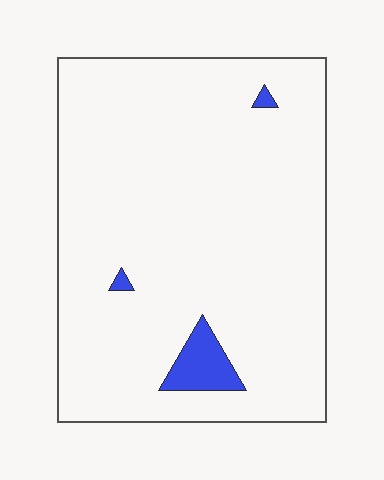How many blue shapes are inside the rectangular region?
3.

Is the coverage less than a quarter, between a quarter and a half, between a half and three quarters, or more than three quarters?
Less than a quarter.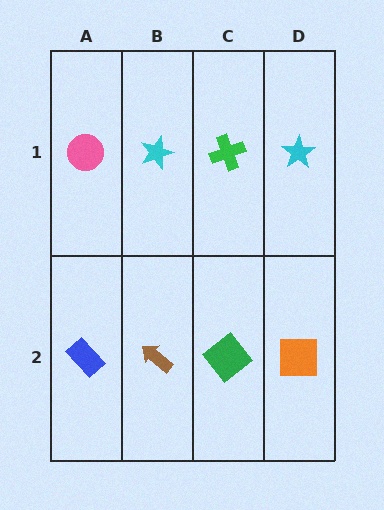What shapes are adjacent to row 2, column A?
A pink circle (row 1, column A), a brown arrow (row 2, column B).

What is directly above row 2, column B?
A cyan star.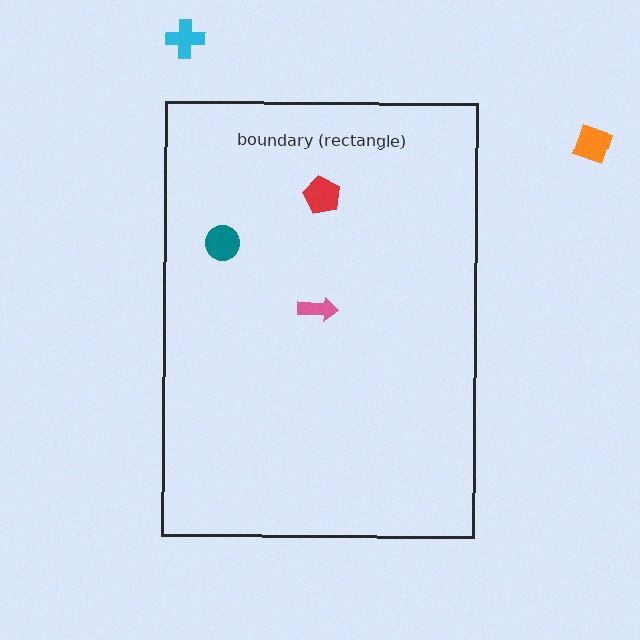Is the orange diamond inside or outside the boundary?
Outside.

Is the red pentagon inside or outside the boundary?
Inside.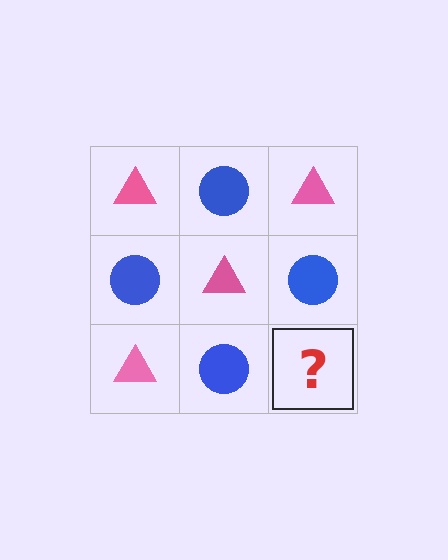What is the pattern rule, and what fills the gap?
The rule is that it alternates pink triangle and blue circle in a checkerboard pattern. The gap should be filled with a pink triangle.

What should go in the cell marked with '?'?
The missing cell should contain a pink triangle.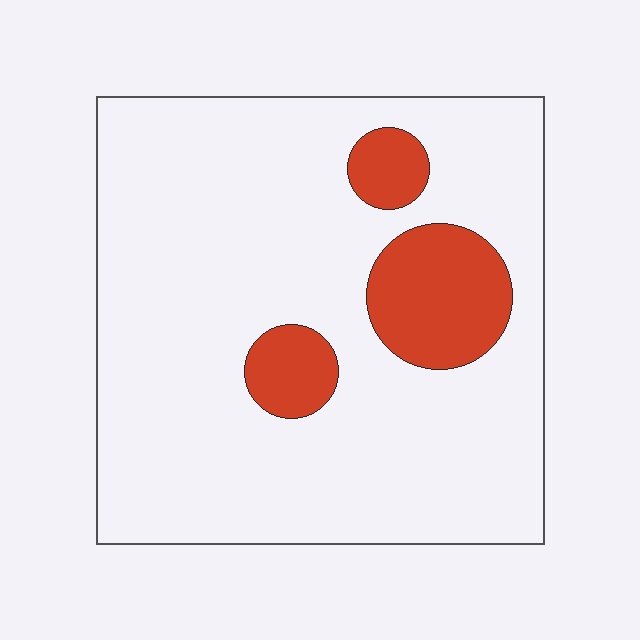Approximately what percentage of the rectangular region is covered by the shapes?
Approximately 15%.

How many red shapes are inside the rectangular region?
3.